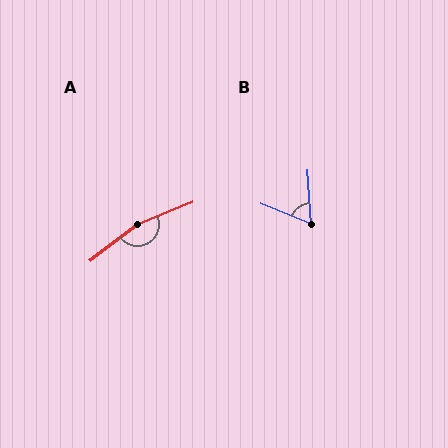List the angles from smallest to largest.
B (64°), A (164°).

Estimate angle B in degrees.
Approximately 64 degrees.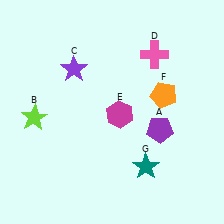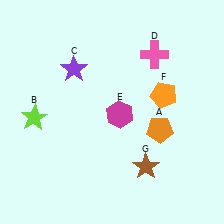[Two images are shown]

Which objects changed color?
A changed from purple to orange. G changed from teal to brown.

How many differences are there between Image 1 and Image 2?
There are 2 differences between the two images.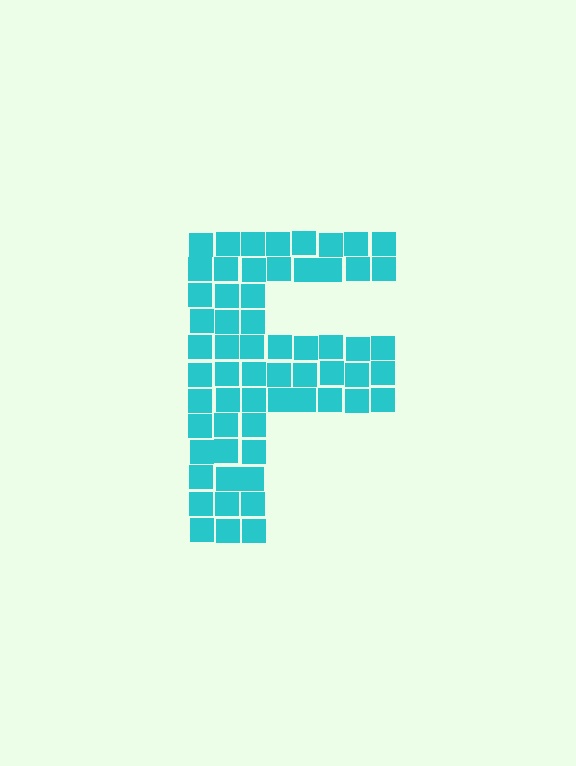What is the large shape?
The large shape is the letter F.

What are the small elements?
The small elements are squares.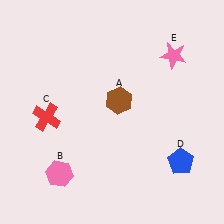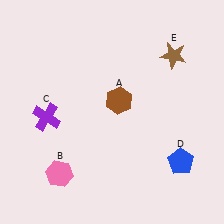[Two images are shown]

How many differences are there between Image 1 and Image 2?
There are 2 differences between the two images.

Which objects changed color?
C changed from red to purple. E changed from pink to brown.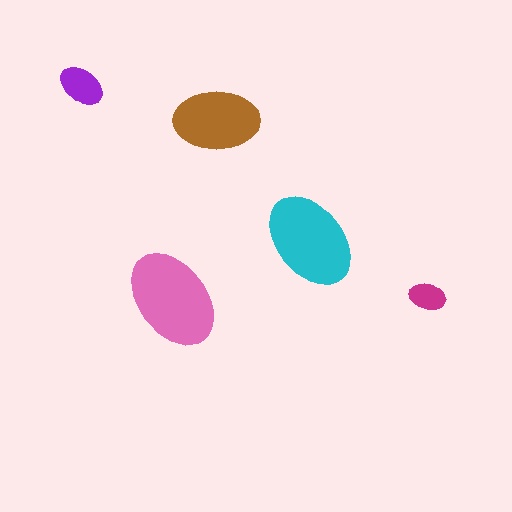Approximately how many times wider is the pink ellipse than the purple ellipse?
About 2 times wider.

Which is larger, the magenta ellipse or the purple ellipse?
The purple one.